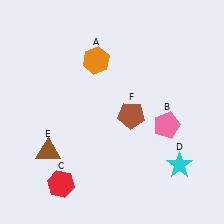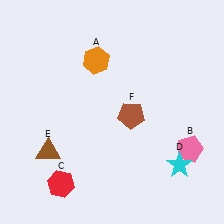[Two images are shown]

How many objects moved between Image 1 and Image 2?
1 object moved between the two images.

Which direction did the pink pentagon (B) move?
The pink pentagon (B) moved down.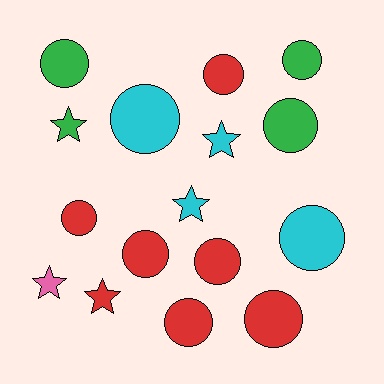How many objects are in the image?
There are 16 objects.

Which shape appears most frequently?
Circle, with 11 objects.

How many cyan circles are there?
There are 2 cyan circles.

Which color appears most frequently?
Red, with 7 objects.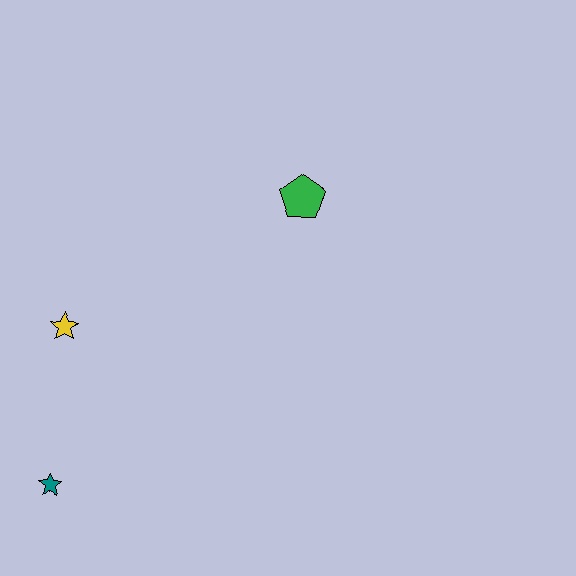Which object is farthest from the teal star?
The green pentagon is farthest from the teal star.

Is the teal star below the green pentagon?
Yes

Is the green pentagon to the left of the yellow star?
No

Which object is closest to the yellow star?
The teal star is closest to the yellow star.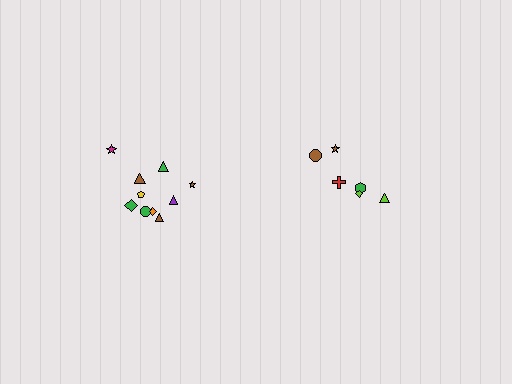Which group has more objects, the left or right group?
The left group.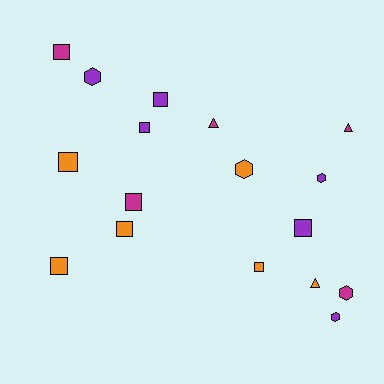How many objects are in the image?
There are 17 objects.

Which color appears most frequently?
Orange, with 6 objects.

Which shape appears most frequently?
Square, with 9 objects.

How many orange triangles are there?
There is 1 orange triangle.